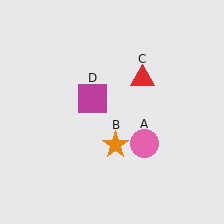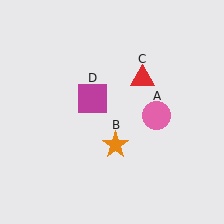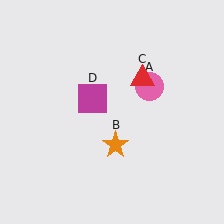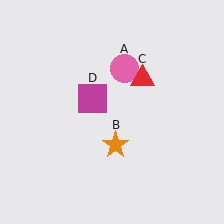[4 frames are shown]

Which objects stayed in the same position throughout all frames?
Orange star (object B) and red triangle (object C) and magenta square (object D) remained stationary.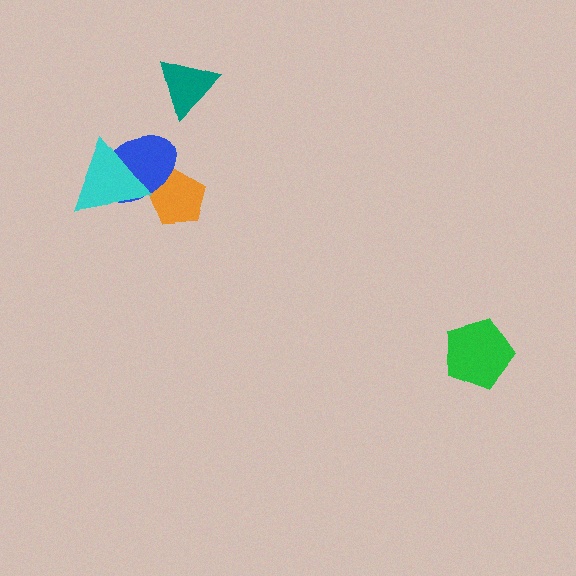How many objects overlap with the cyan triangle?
1 object overlaps with the cyan triangle.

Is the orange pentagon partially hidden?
Yes, it is partially covered by another shape.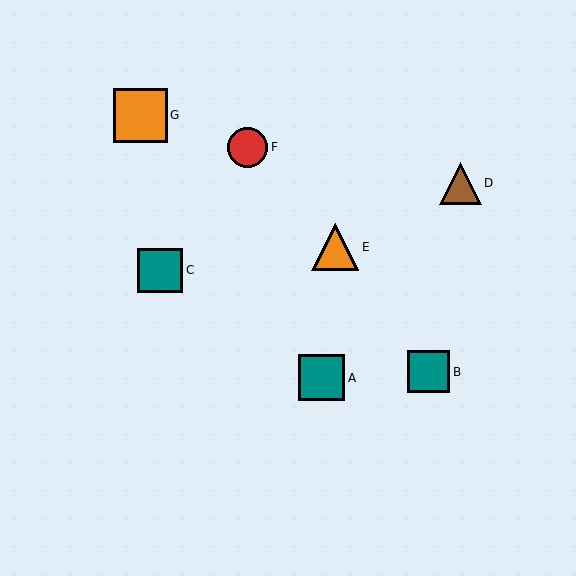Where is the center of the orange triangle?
The center of the orange triangle is at (335, 247).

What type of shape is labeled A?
Shape A is a teal square.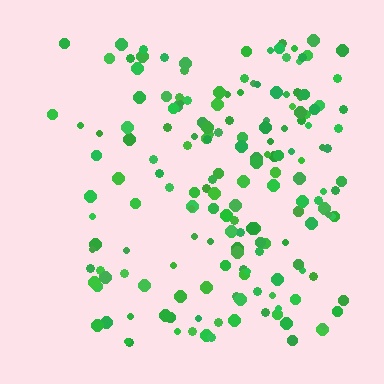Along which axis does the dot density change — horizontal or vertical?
Horizontal.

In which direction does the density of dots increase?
From left to right, with the right side densest.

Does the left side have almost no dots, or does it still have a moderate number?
Still a moderate number, just noticeably fewer than the right.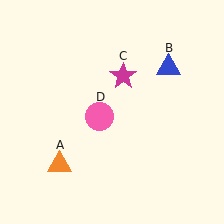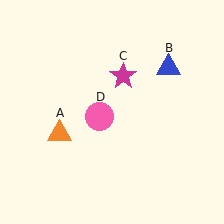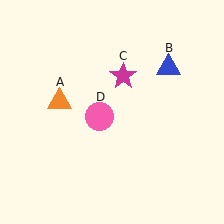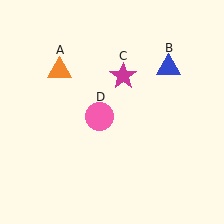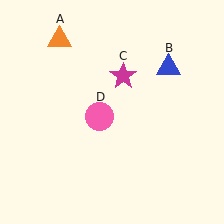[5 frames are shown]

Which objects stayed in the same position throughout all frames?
Blue triangle (object B) and magenta star (object C) and pink circle (object D) remained stationary.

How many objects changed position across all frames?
1 object changed position: orange triangle (object A).